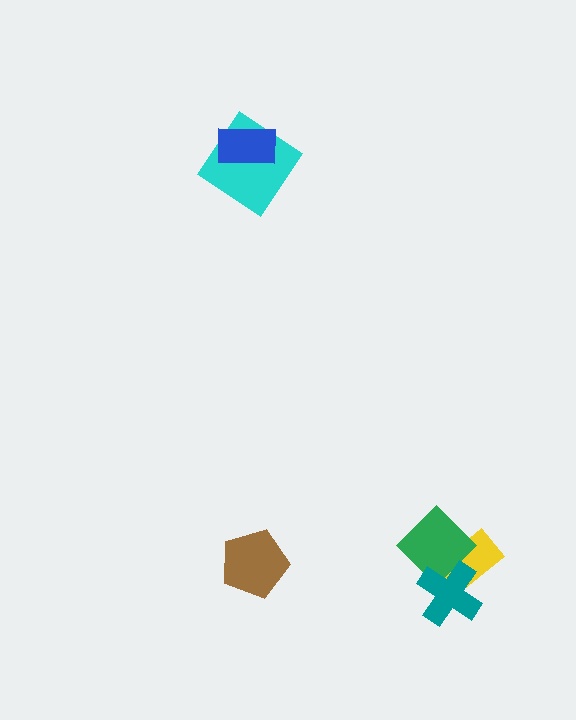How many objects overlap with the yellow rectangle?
2 objects overlap with the yellow rectangle.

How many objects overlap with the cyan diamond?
1 object overlaps with the cyan diamond.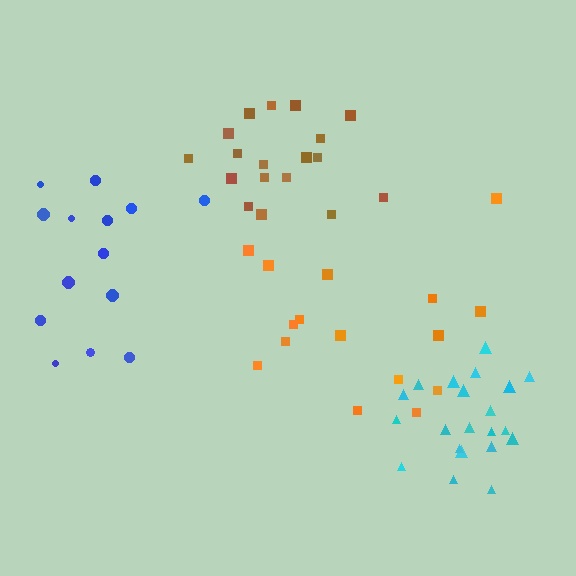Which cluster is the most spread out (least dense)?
Blue.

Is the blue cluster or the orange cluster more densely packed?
Orange.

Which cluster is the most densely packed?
Cyan.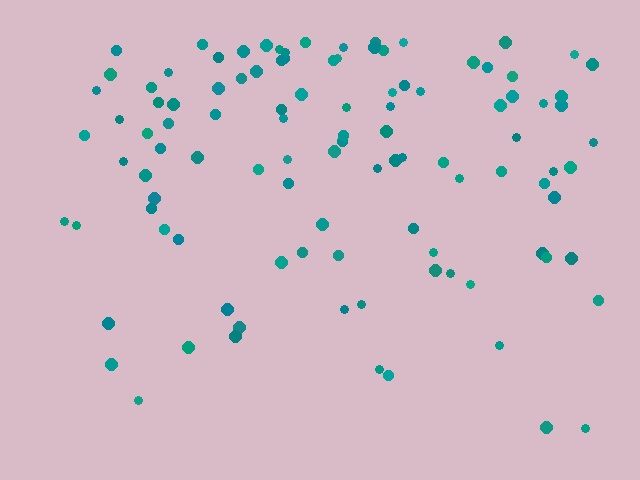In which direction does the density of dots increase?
From bottom to top, with the top side densest.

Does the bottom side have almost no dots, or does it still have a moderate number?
Still a moderate number, just noticeably fewer than the top.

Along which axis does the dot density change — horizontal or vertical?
Vertical.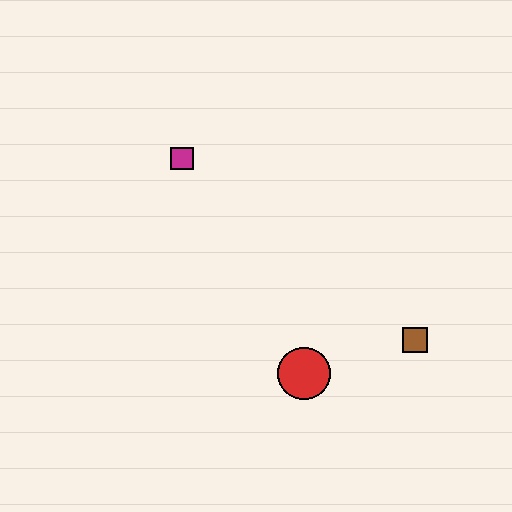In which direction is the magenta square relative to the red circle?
The magenta square is above the red circle.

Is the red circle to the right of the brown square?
No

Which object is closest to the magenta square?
The red circle is closest to the magenta square.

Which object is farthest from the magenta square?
The brown square is farthest from the magenta square.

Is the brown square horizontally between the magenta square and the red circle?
No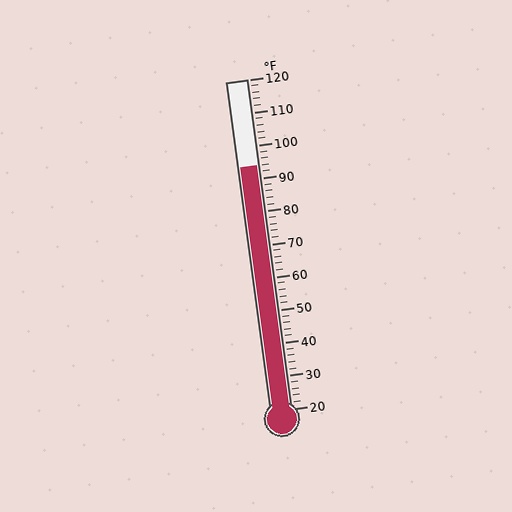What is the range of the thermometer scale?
The thermometer scale ranges from 20°F to 120°F.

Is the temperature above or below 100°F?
The temperature is below 100°F.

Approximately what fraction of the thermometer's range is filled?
The thermometer is filled to approximately 75% of its range.